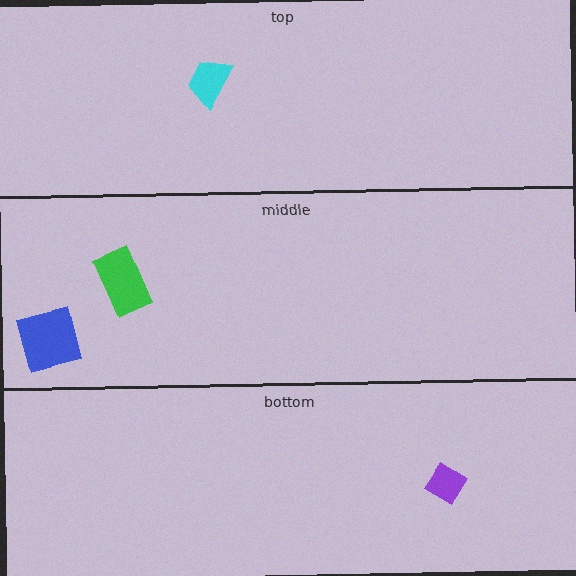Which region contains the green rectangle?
The middle region.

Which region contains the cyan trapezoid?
The top region.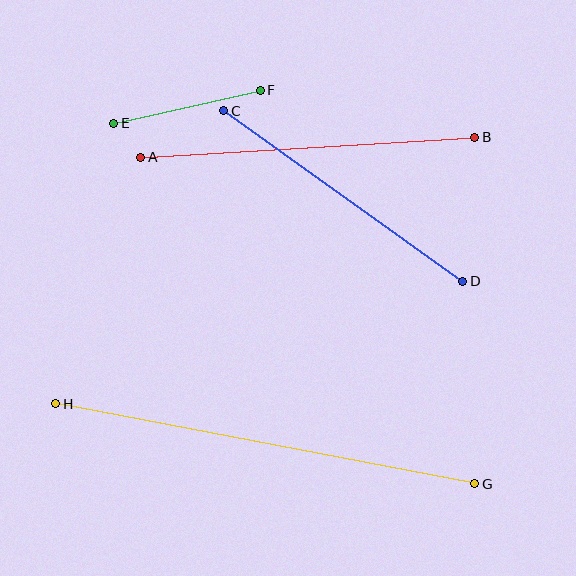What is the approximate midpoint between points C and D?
The midpoint is at approximately (343, 196) pixels.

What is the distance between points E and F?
The distance is approximately 150 pixels.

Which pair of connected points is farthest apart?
Points G and H are farthest apart.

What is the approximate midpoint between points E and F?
The midpoint is at approximately (187, 107) pixels.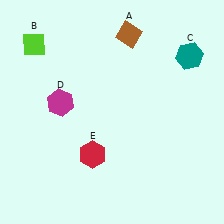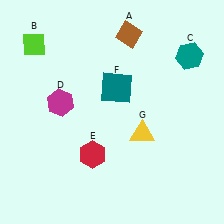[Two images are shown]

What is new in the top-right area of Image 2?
A teal square (F) was added in the top-right area of Image 2.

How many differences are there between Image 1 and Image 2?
There are 2 differences between the two images.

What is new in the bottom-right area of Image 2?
A yellow triangle (G) was added in the bottom-right area of Image 2.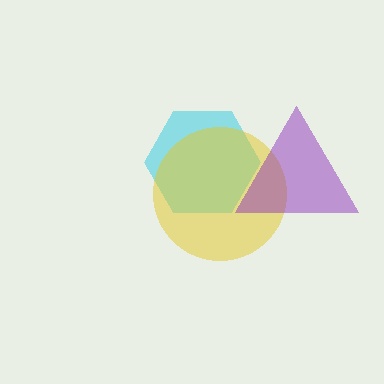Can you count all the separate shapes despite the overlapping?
Yes, there are 3 separate shapes.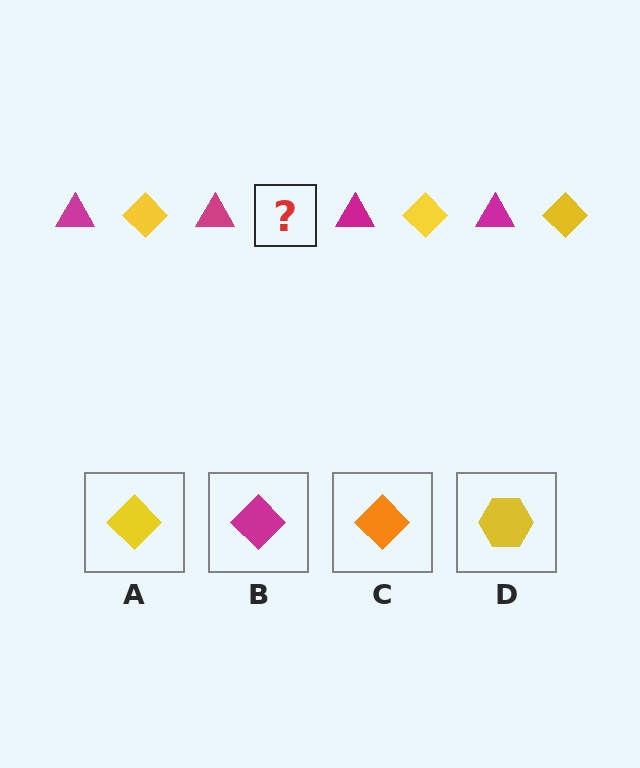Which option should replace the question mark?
Option A.